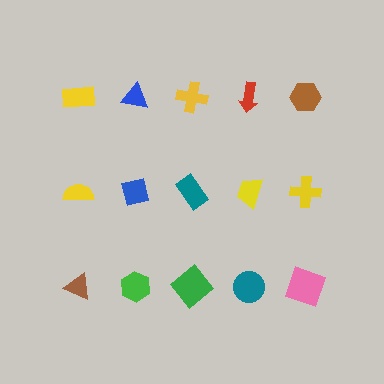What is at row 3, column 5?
A pink square.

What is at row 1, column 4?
A red arrow.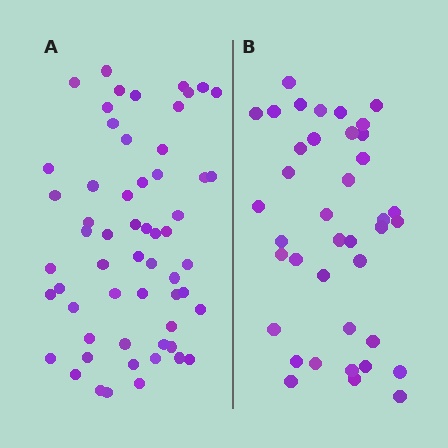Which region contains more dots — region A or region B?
Region A (the left region) has more dots.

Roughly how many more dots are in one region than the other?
Region A has approximately 20 more dots than region B.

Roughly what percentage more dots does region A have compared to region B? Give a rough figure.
About 50% more.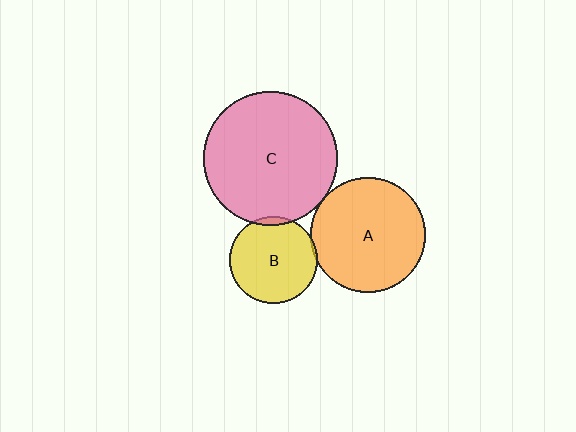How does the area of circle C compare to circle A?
Approximately 1.4 times.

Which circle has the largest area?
Circle C (pink).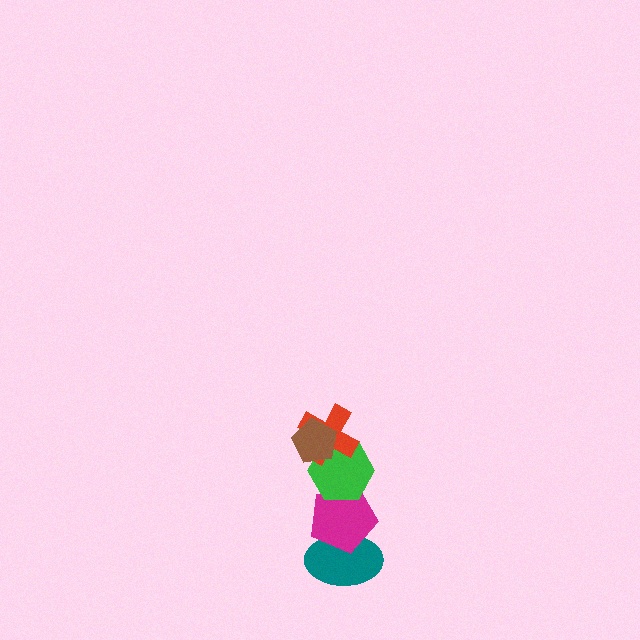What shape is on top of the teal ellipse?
The magenta pentagon is on top of the teal ellipse.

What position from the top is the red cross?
The red cross is 2nd from the top.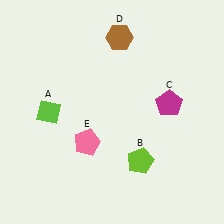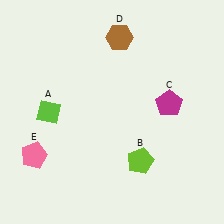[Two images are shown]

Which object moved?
The pink pentagon (E) moved left.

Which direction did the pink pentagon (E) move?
The pink pentagon (E) moved left.